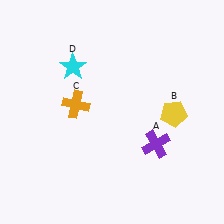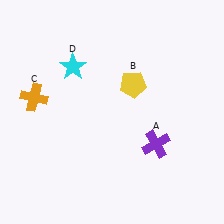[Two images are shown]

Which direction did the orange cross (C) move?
The orange cross (C) moved left.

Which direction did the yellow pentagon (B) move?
The yellow pentagon (B) moved left.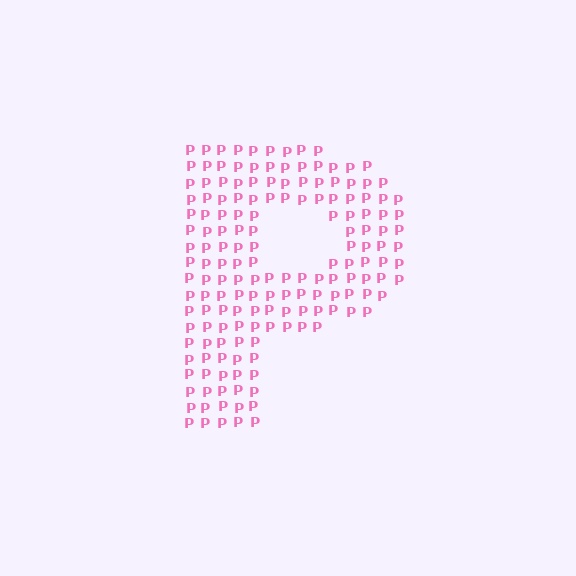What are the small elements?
The small elements are letter P's.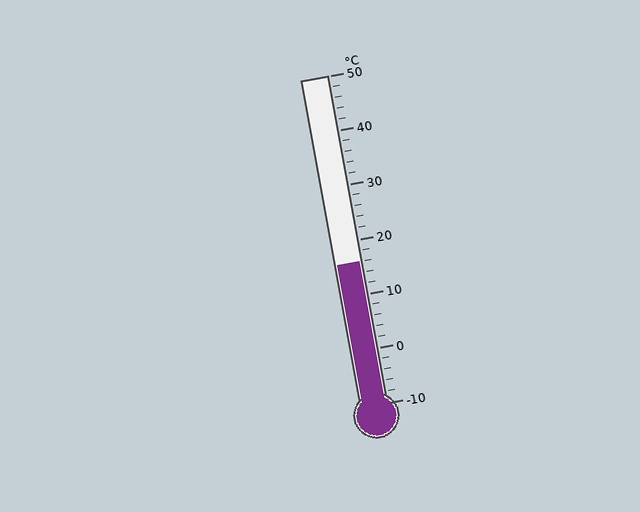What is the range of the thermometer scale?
The thermometer scale ranges from -10°C to 50°C.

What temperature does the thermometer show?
The thermometer shows approximately 16°C.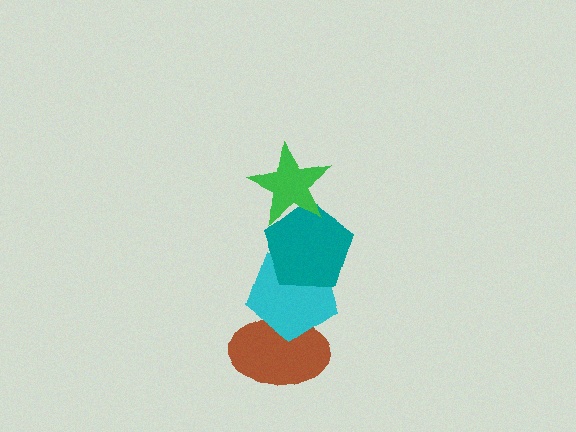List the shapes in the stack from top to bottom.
From top to bottom: the green star, the teal pentagon, the cyan pentagon, the brown ellipse.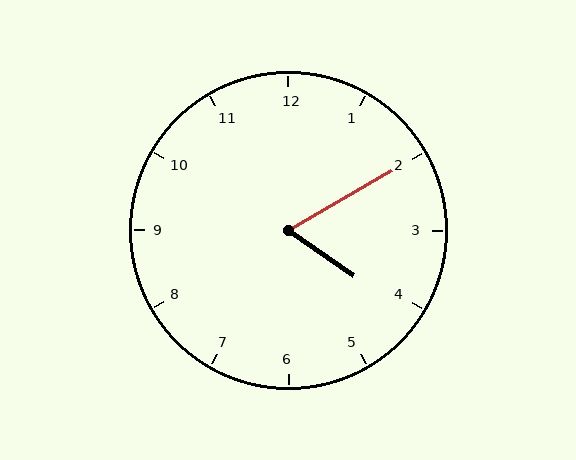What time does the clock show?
4:10.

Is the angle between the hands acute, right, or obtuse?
It is acute.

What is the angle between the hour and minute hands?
Approximately 65 degrees.